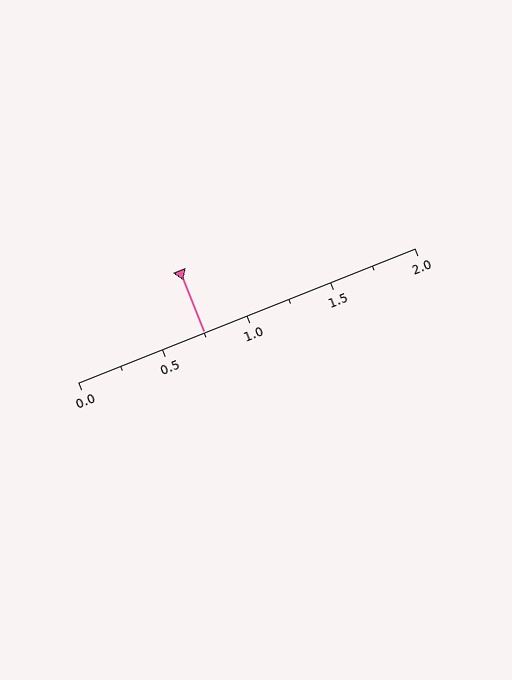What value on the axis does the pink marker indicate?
The marker indicates approximately 0.75.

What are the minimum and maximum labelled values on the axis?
The axis runs from 0.0 to 2.0.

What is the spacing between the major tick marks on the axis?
The major ticks are spaced 0.5 apart.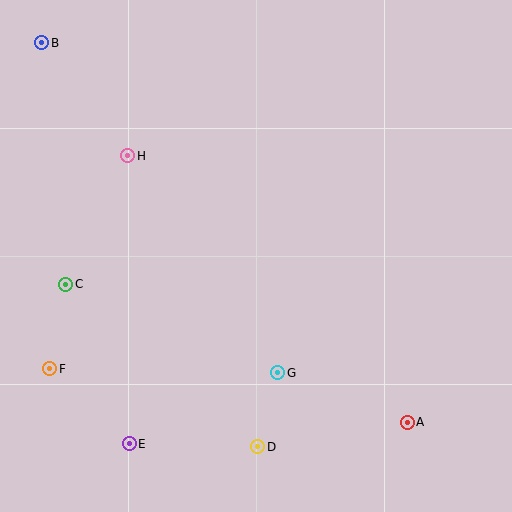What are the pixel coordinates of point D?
Point D is at (258, 447).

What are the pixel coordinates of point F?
Point F is at (50, 369).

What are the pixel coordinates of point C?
Point C is at (66, 284).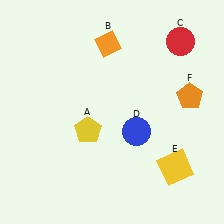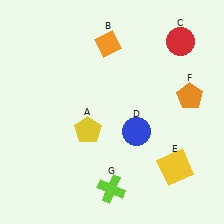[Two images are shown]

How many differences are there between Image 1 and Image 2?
There is 1 difference between the two images.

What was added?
A lime cross (G) was added in Image 2.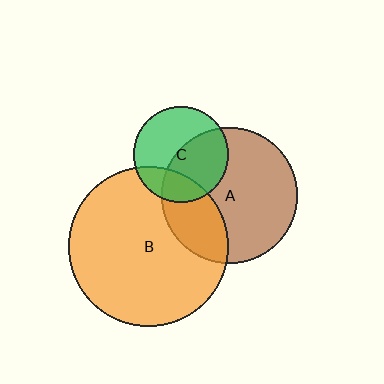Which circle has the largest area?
Circle B (orange).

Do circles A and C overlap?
Yes.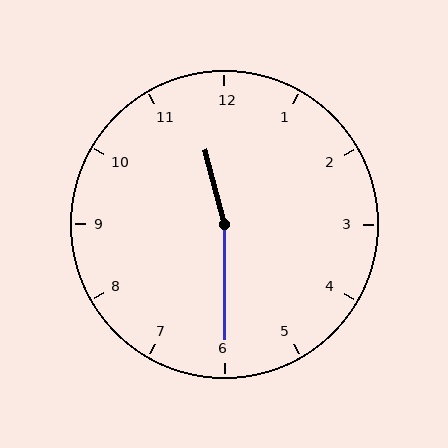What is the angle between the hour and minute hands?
Approximately 165 degrees.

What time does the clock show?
11:30.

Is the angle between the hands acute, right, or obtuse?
It is obtuse.